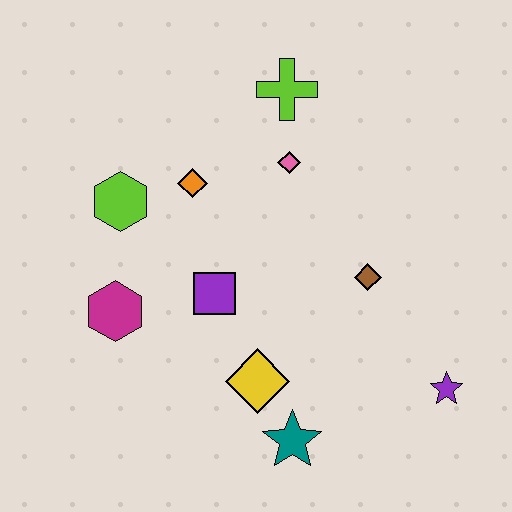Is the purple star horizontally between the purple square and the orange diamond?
No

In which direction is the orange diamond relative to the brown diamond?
The orange diamond is to the left of the brown diamond.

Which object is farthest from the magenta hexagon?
The purple star is farthest from the magenta hexagon.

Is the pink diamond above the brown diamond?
Yes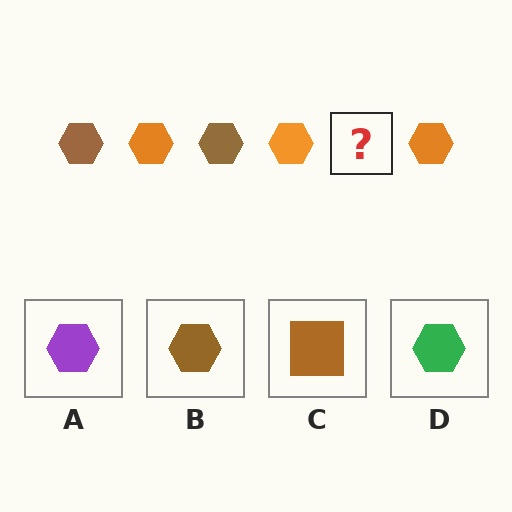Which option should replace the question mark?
Option B.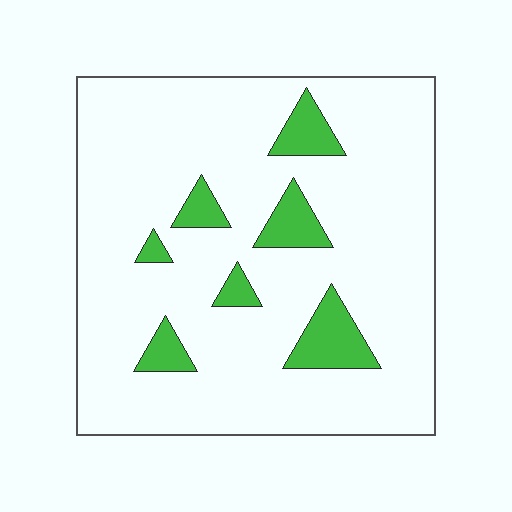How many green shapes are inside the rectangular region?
7.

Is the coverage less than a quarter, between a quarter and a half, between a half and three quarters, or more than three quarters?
Less than a quarter.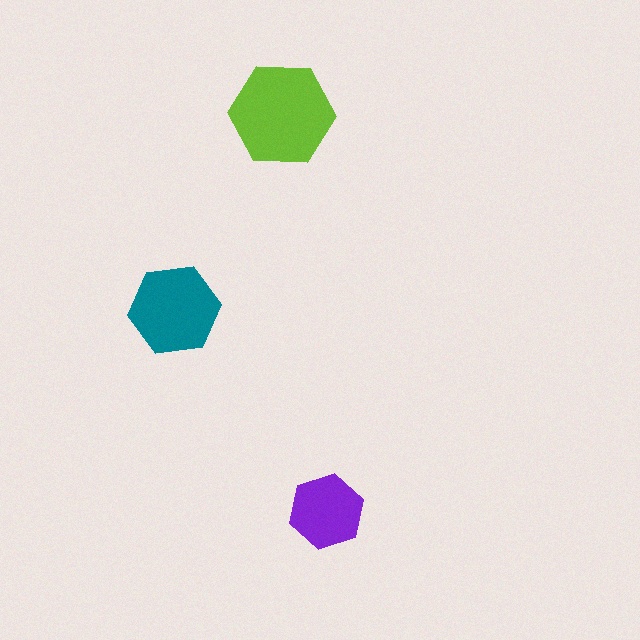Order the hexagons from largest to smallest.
the lime one, the teal one, the purple one.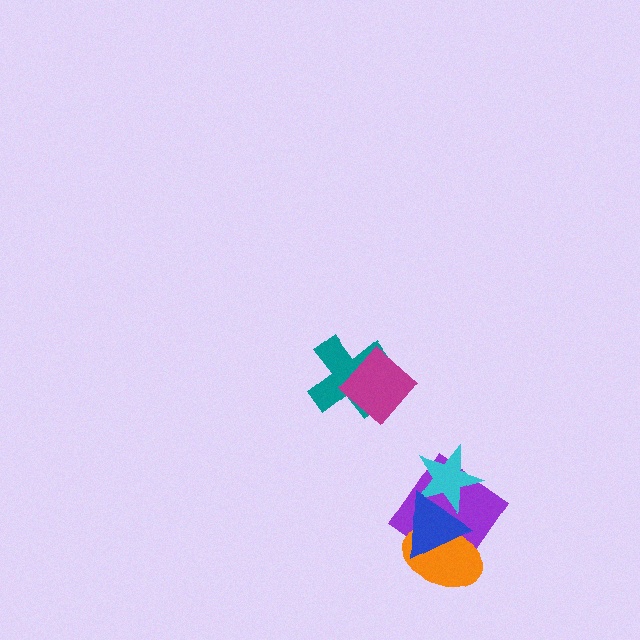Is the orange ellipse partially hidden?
Yes, it is partially covered by another shape.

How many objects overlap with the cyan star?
2 objects overlap with the cyan star.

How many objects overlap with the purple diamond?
3 objects overlap with the purple diamond.